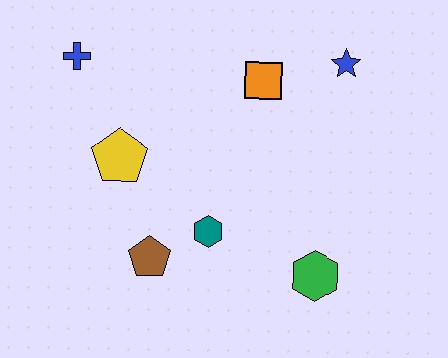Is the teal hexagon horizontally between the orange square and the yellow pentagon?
Yes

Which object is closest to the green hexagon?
The teal hexagon is closest to the green hexagon.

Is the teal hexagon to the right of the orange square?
No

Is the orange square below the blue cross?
Yes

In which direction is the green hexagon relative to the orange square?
The green hexagon is below the orange square.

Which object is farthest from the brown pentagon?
The blue star is farthest from the brown pentagon.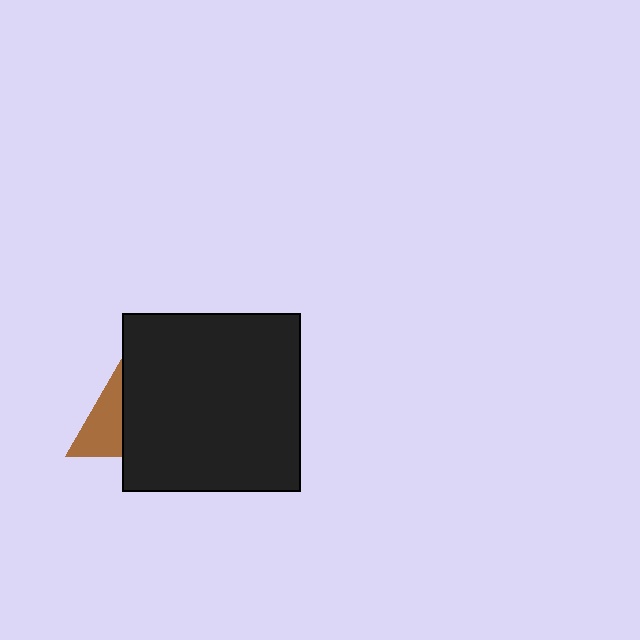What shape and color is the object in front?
The object in front is a black square.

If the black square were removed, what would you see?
You would see the complete brown triangle.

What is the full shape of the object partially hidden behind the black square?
The partially hidden object is a brown triangle.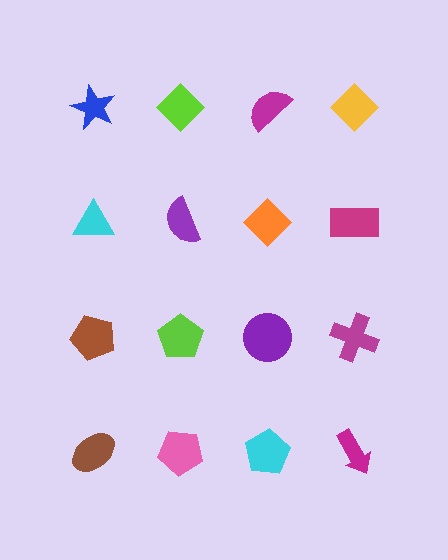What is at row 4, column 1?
A brown ellipse.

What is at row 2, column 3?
An orange diamond.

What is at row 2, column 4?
A magenta rectangle.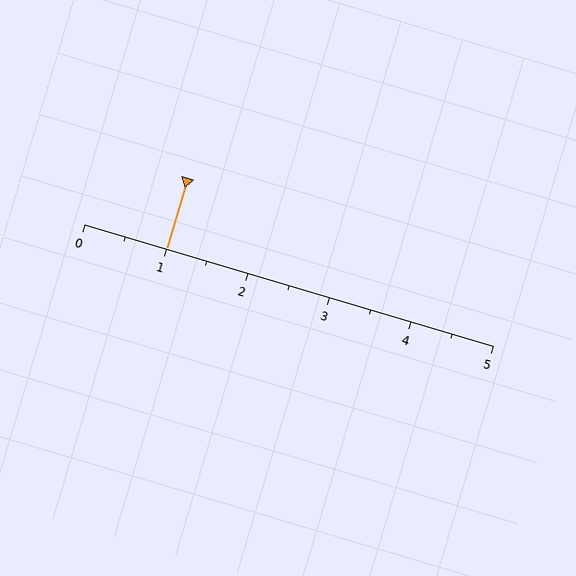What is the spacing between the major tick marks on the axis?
The major ticks are spaced 1 apart.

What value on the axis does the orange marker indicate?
The marker indicates approximately 1.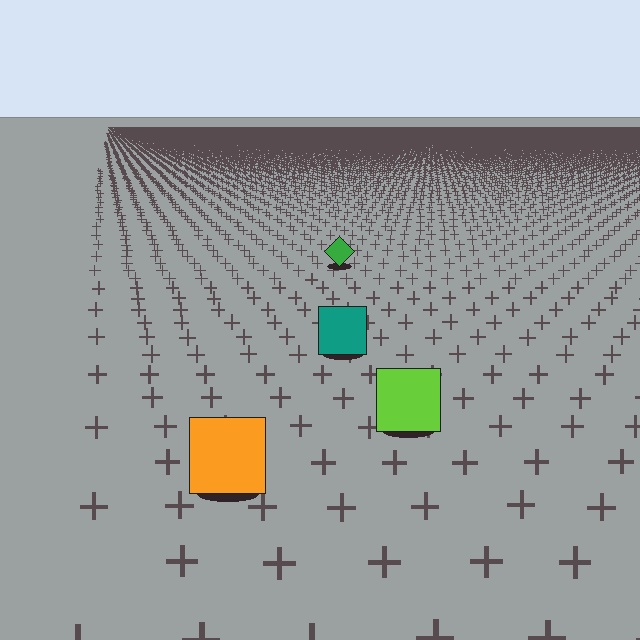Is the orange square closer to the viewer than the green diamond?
Yes. The orange square is closer — you can tell from the texture gradient: the ground texture is coarser near it.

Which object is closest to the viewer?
The orange square is closest. The texture marks near it are larger and more spread out.